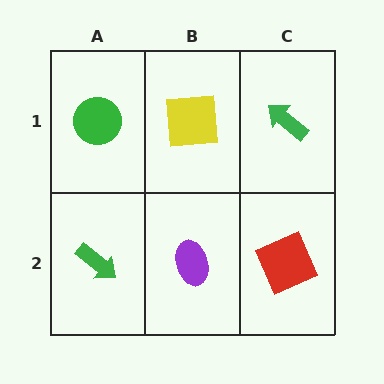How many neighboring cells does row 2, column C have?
2.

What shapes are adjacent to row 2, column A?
A green circle (row 1, column A), a purple ellipse (row 2, column B).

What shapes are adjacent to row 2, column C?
A green arrow (row 1, column C), a purple ellipse (row 2, column B).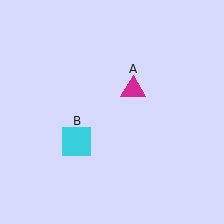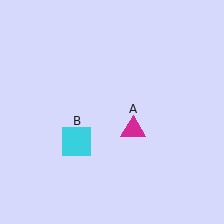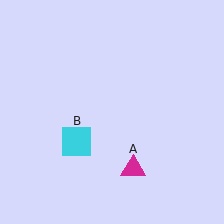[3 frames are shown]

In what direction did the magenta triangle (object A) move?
The magenta triangle (object A) moved down.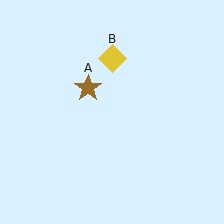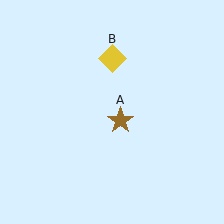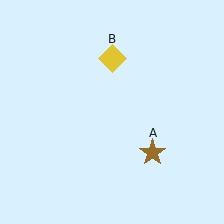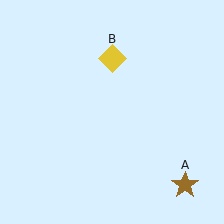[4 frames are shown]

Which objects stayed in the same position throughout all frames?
Yellow diamond (object B) remained stationary.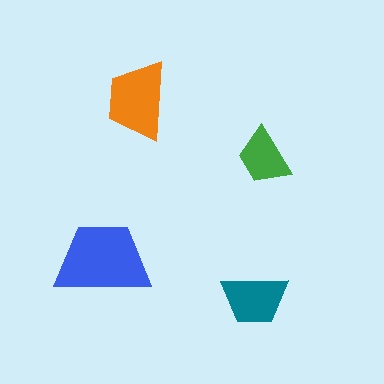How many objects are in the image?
There are 4 objects in the image.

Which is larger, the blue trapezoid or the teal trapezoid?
The blue one.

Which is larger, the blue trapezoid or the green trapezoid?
The blue one.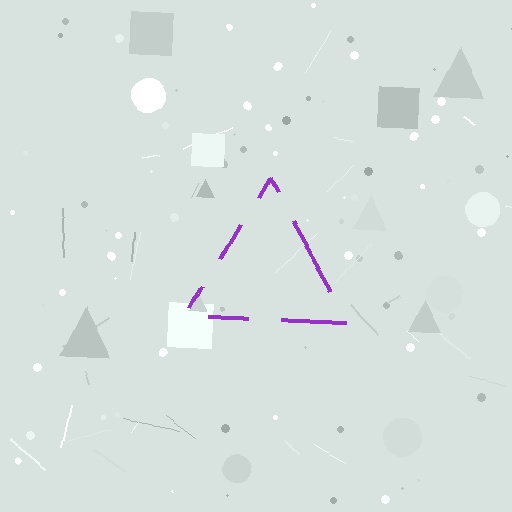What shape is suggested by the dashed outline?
The dashed outline suggests a triangle.